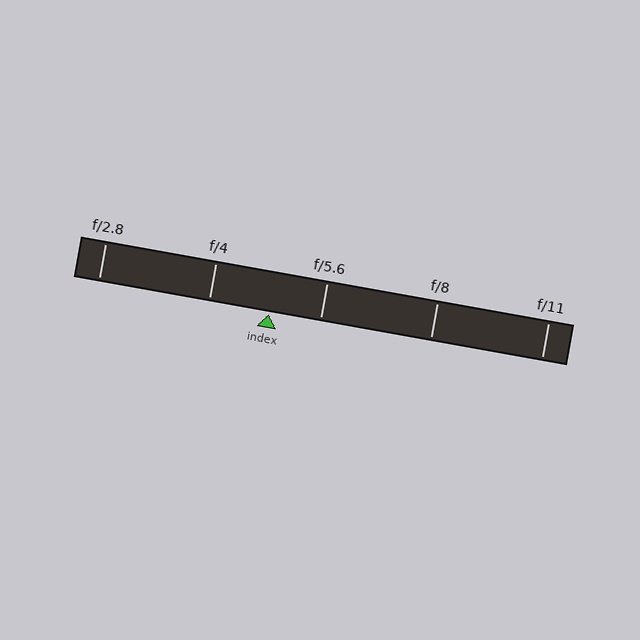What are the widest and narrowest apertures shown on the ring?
The widest aperture shown is f/2.8 and the narrowest is f/11.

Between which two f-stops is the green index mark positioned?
The index mark is between f/4 and f/5.6.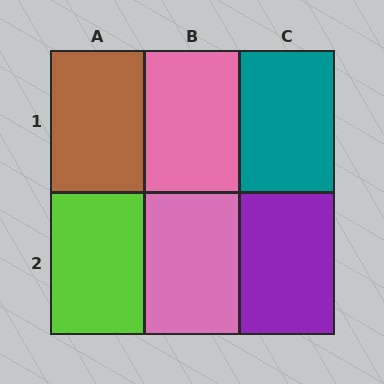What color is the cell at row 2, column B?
Pink.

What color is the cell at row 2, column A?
Lime.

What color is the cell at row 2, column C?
Purple.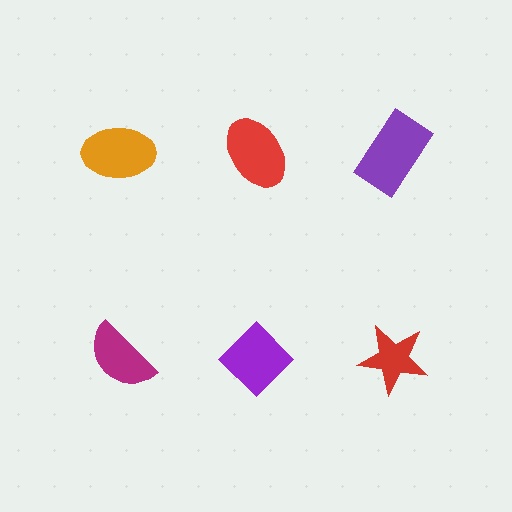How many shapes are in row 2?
3 shapes.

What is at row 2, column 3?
A red star.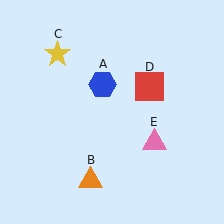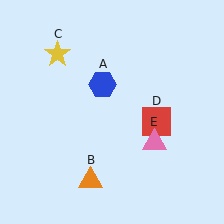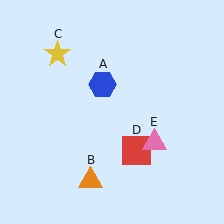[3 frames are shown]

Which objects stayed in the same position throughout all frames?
Blue hexagon (object A) and orange triangle (object B) and yellow star (object C) and pink triangle (object E) remained stationary.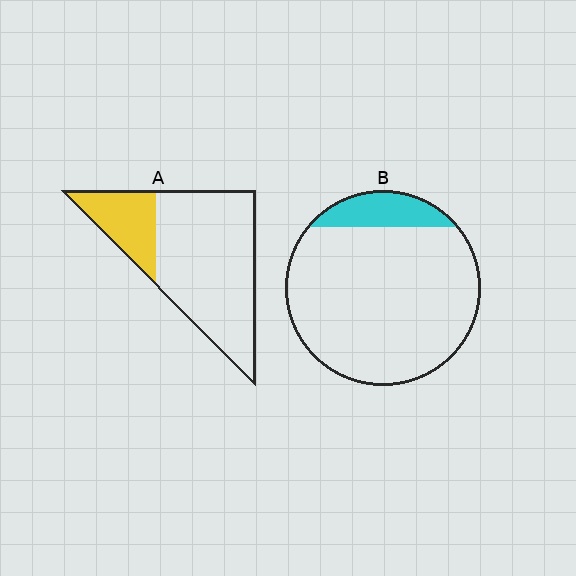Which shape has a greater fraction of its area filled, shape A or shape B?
Shape A.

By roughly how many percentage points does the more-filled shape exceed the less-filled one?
By roughly 10 percentage points (A over B).